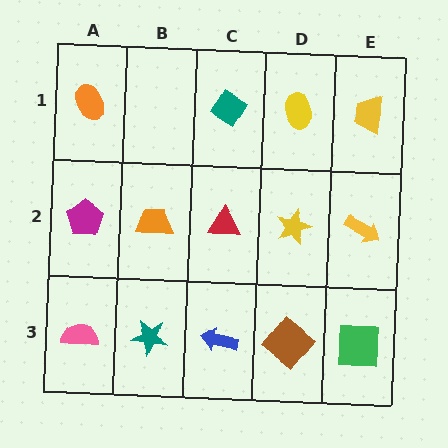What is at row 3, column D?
A brown diamond.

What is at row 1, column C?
A teal diamond.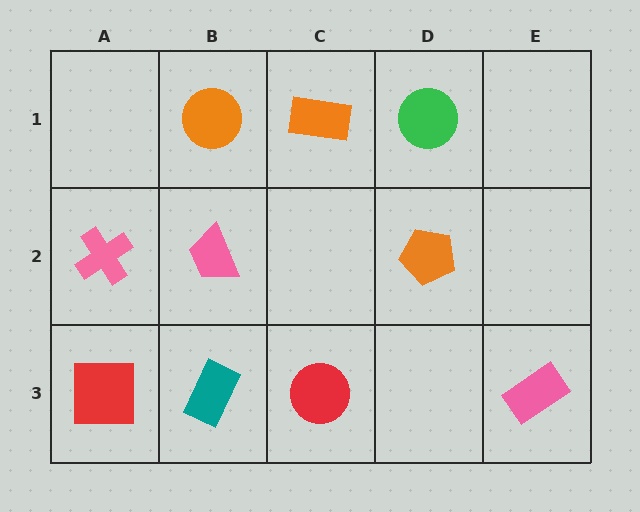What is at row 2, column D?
An orange pentagon.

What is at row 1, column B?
An orange circle.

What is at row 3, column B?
A teal rectangle.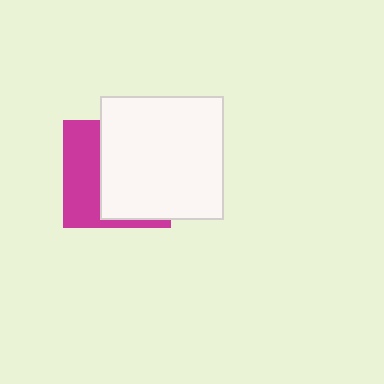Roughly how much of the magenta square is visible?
A small part of it is visible (roughly 38%).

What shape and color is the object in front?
The object in front is a white square.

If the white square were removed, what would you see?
You would see the complete magenta square.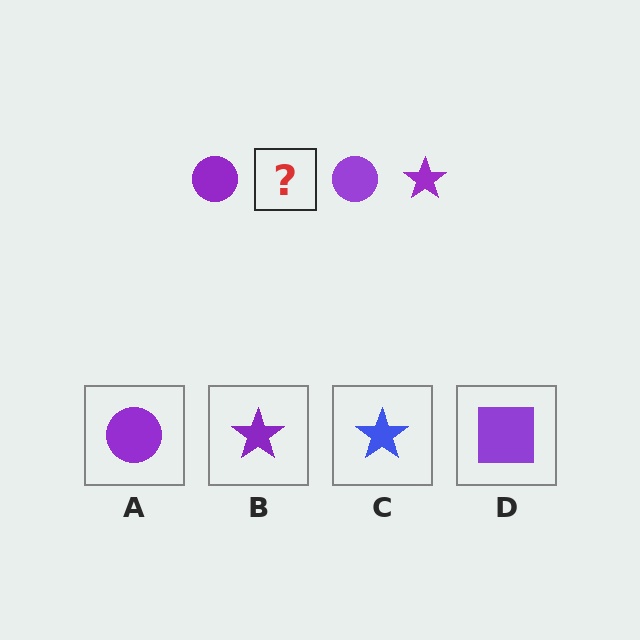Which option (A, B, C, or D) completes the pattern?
B.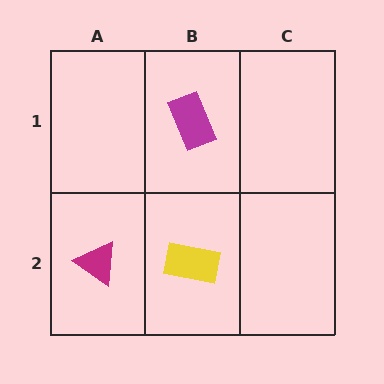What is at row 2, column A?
A magenta triangle.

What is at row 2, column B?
A yellow rectangle.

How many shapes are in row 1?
1 shape.